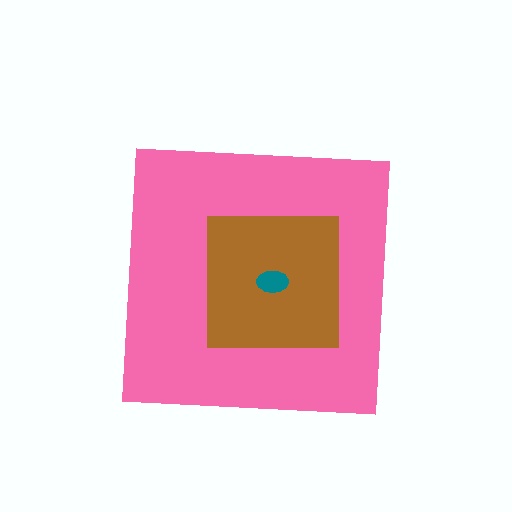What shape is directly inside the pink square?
The brown square.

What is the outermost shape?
The pink square.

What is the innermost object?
The teal ellipse.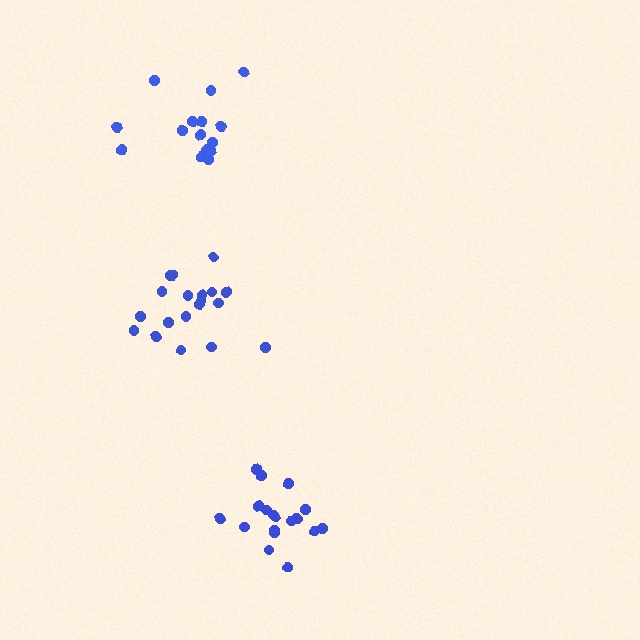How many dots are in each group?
Group 1: 16 dots, Group 2: 18 dots, Group 3: 19 dots (53 total).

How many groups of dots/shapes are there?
There are 3 groups.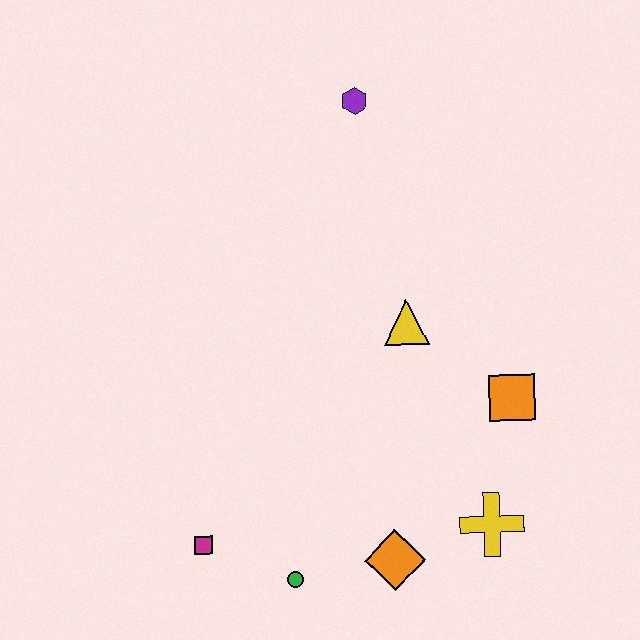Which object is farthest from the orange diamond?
The purple hexagon is farthest from the orange diamond.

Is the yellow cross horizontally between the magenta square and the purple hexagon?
No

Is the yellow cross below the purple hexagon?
Yes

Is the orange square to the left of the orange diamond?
No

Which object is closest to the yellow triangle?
The orange square is closest to the yellow triangle.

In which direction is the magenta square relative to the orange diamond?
The magenta square is to the left of the orange diamond.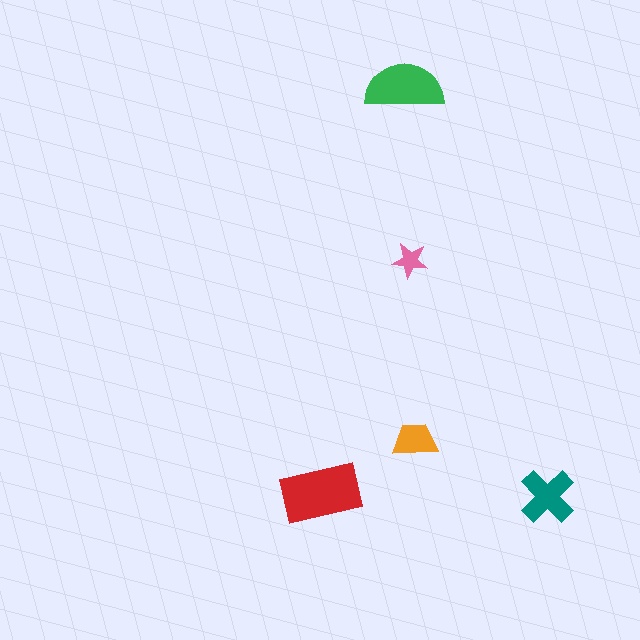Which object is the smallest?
The pink star.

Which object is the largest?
The red rectangle.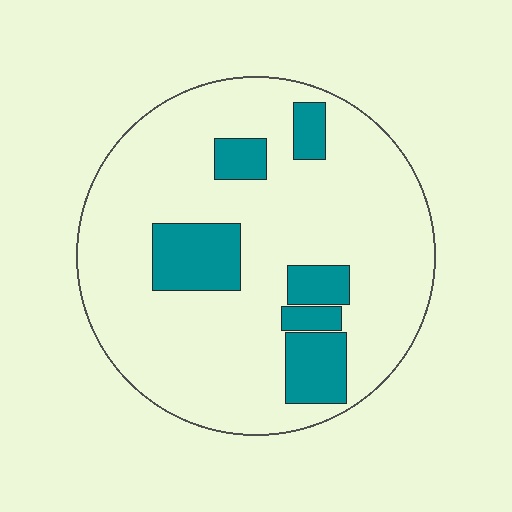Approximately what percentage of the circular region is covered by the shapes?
Approximately 20%.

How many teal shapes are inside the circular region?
6.